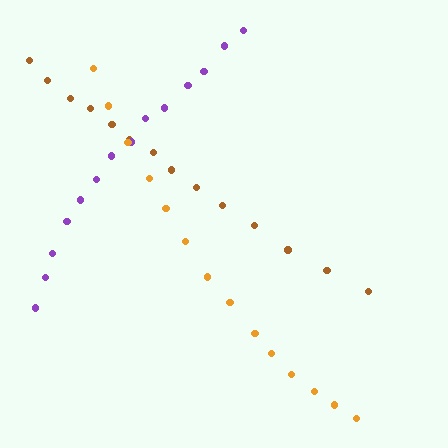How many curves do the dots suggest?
There are 3 distinct paths.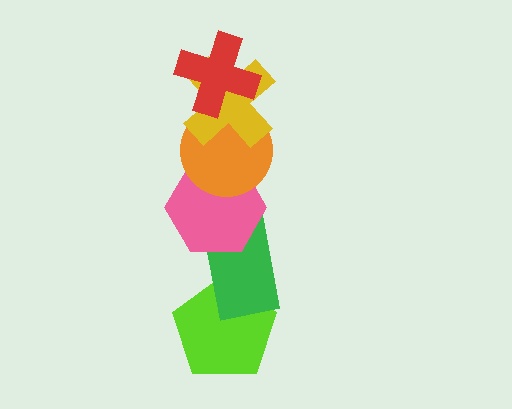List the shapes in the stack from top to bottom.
From top to bottom: the red cross, the yellow cross, the orange circle, the pink hexagon, the green rectangle, the lime pentagon.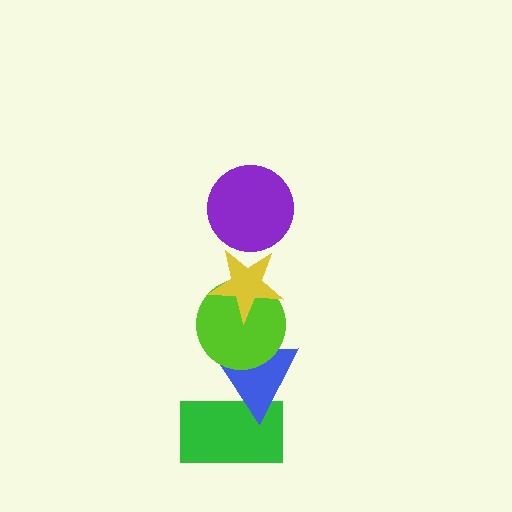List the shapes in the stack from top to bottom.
From top to bottom: the purple circle, the yellow star, the lime circle, the blue triangle, the green rectangle.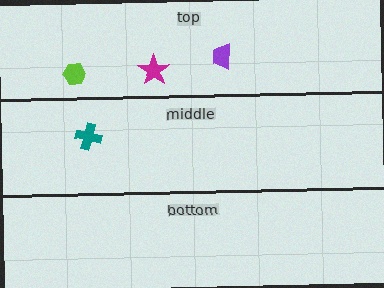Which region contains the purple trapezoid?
The top region.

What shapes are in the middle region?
The teal cross.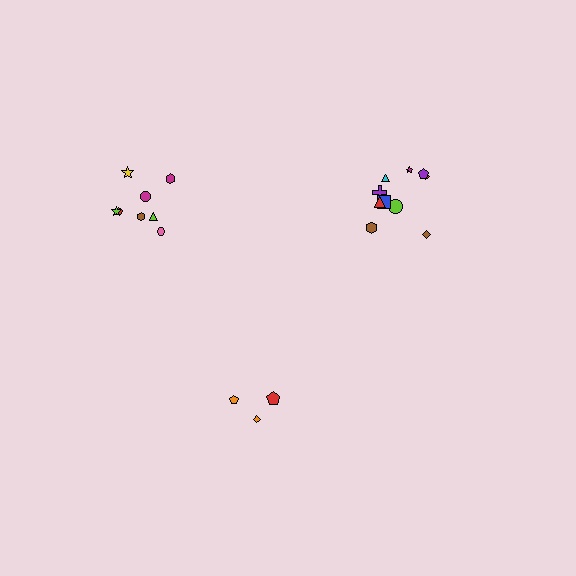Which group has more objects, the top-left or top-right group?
The top-right group.